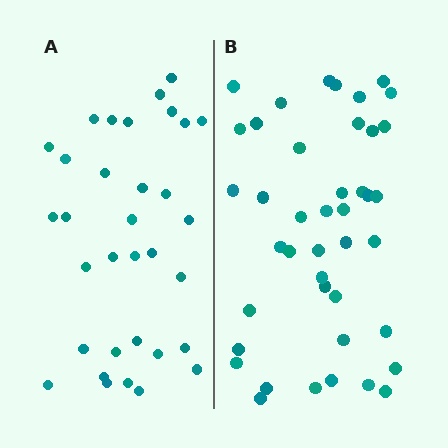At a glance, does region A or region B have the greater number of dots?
Region B (the right region) has more dots.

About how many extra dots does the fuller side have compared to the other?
Region B has roughly 8 or so more dots than region A.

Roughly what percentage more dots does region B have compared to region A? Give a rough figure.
About 25% more.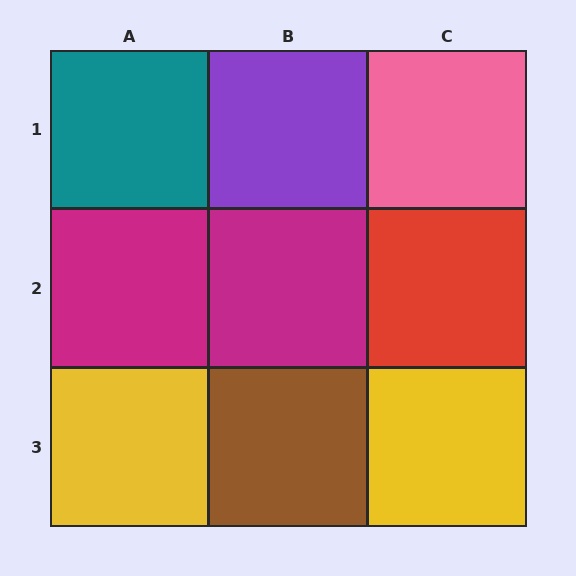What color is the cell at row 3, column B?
Brown.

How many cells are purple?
1 cell is purple.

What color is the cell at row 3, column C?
Yellow.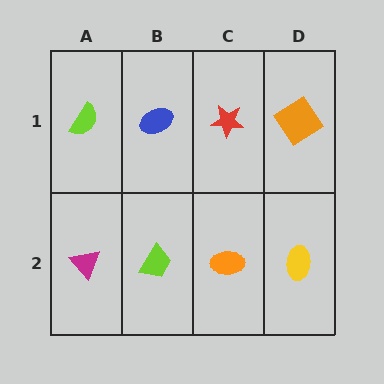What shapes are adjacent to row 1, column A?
A magenta triangle (row 2, column A), a blue ellipse (row 1, column B).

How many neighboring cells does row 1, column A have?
2.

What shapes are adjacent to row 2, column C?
A red star (row 1, column C), a lime trapezoid (row 2, column B), a yellow ellipse (row 2, column D).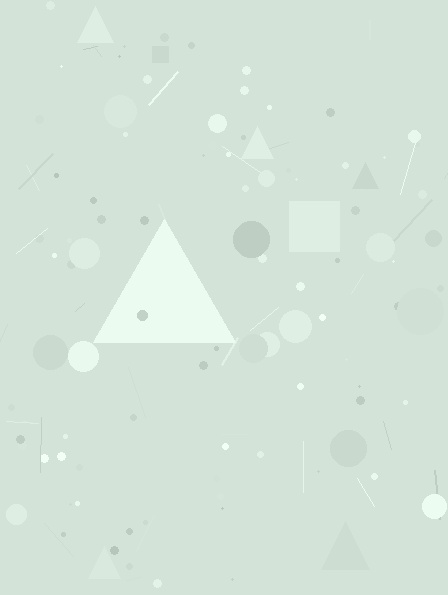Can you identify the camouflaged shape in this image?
The camouflaged shape is a triangle.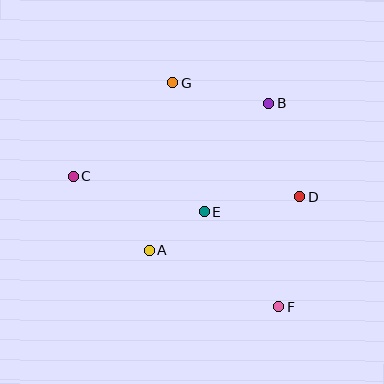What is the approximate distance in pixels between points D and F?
The distance between D and F is approximately 112 pixels.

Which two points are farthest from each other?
Points F and G are farthest from each other.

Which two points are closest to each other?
Points A and E are closest to each other.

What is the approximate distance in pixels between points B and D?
The distance between B and D is approximately 99 pixels.